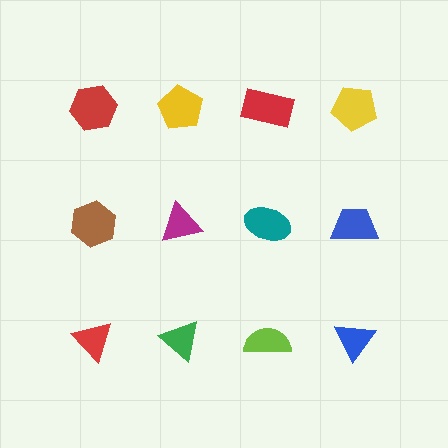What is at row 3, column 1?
A red triangle.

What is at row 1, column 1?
A red hexagon.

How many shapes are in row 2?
4 shapes.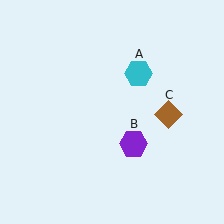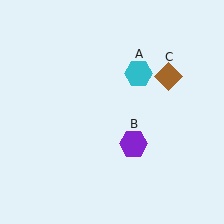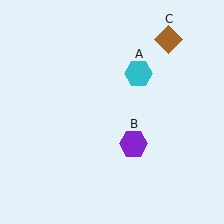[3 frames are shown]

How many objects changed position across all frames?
1 object changed position: brown diamond (object C).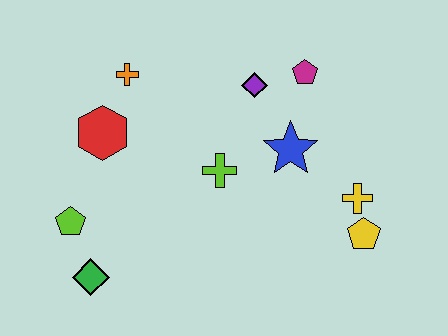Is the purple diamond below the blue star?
No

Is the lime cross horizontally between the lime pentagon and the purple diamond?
Yes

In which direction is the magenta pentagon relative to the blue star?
The magenta pentagon is above the blue star.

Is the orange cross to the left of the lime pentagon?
No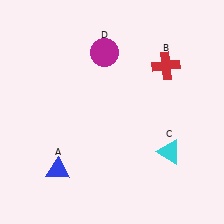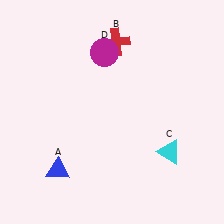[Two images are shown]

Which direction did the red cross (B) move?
The red cross (B) moved left.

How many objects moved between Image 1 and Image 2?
1 object moved between the two images.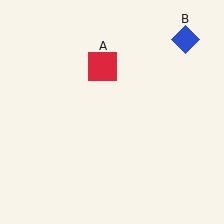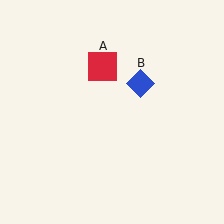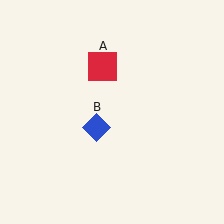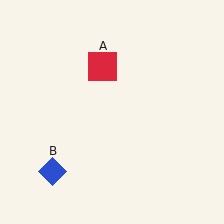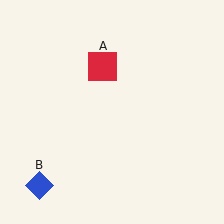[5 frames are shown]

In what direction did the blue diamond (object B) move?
The blue diamond (object B) moved down and to the left.